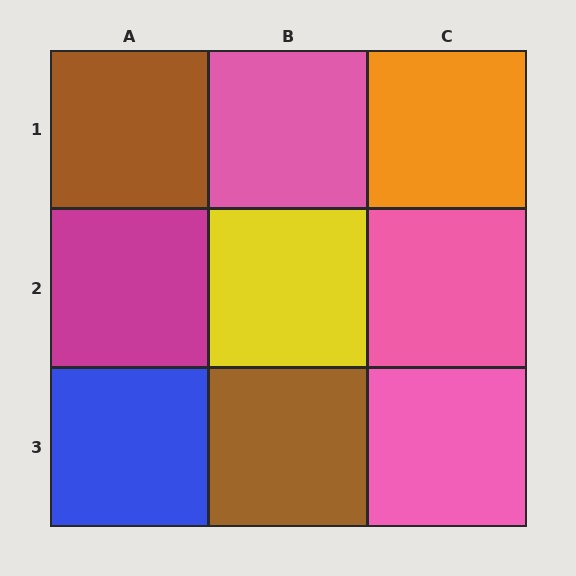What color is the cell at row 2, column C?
Pink.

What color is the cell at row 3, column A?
Blue.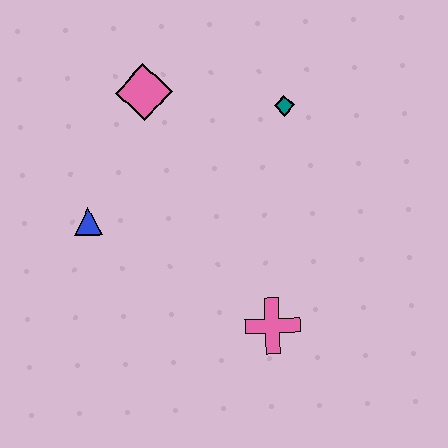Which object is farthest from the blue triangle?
The teal diamond is farthest from the blue triangle.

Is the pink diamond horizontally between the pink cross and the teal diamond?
No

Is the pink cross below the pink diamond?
Yes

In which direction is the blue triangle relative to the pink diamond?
The blue triangle is below the pink diamond.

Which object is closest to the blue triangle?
The pink diamond is closest to the blue triangle.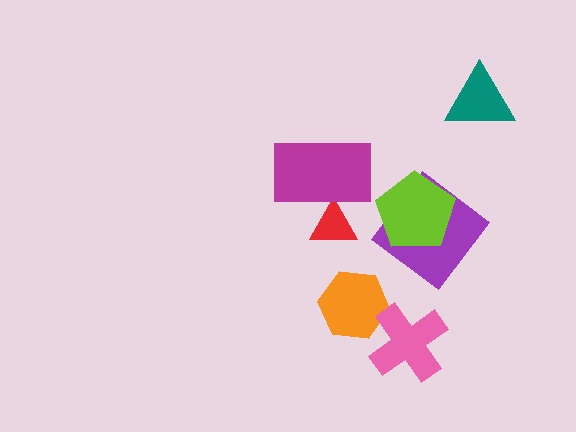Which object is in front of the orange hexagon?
The pink cross is in front of the orange hexagon.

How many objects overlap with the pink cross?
1 object overlaps with the pink cross.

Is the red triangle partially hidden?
Yes, it is partially covered by another shape.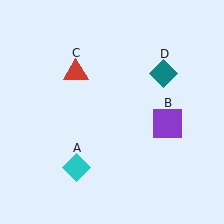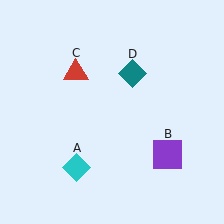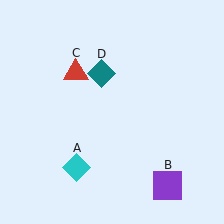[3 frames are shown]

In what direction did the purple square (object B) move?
The purple square (object B) moved down.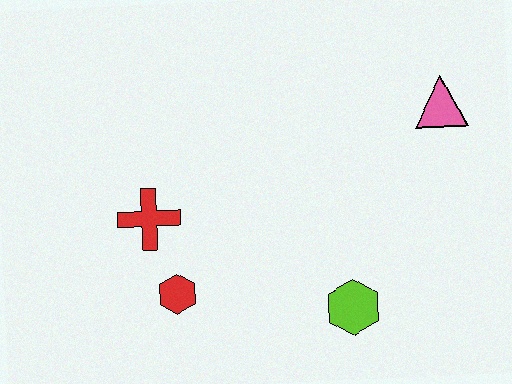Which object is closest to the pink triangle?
The lime hexagon is closest to the pink triangle.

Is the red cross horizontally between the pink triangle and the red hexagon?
No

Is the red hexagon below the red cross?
Yes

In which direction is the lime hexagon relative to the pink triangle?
The lime hexagon is below the pink triangle.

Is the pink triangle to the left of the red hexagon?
No